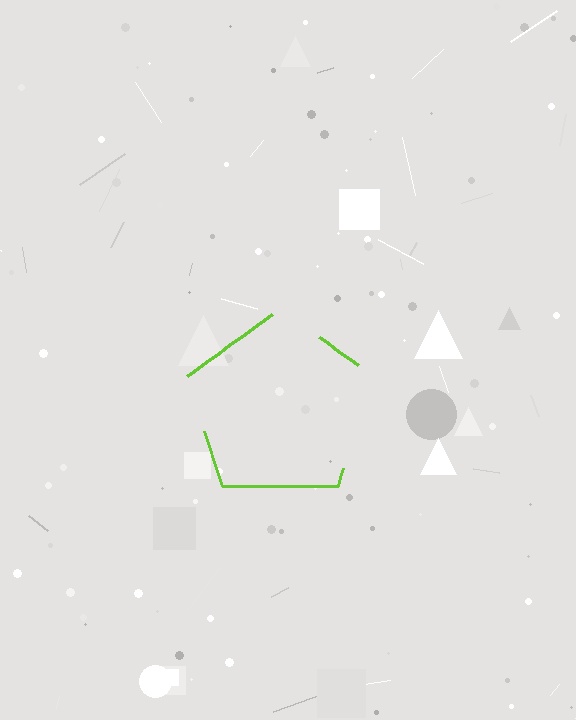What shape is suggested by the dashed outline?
The dashed outline suggests a pentagon.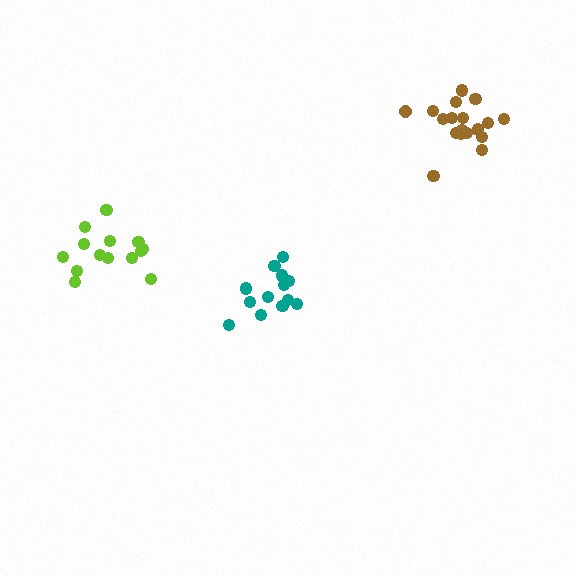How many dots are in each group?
Group 1: 18 dots, Group 2: 13 dots, Group 3: 14 dots (45 total).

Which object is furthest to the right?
The brown cluster is rightmost.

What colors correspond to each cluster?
The clusters are colored: brown, teal, lime.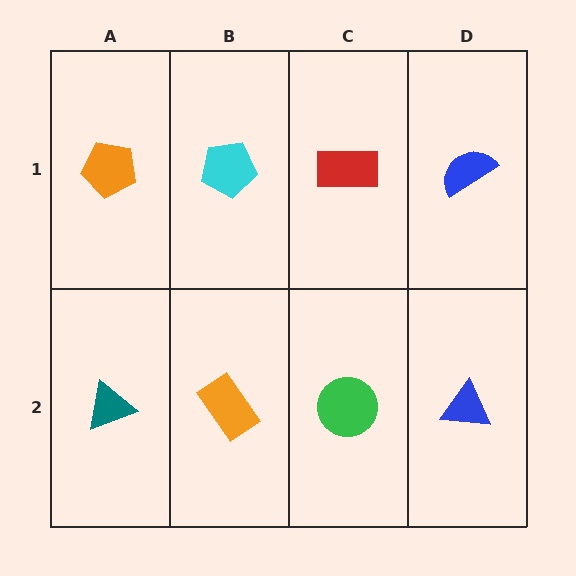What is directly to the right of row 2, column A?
An orange rectangle.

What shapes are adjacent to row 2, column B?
A cyan pentagon (row 1, column B), a teal triangle (row 2, column A), a green circle (row 2, column C).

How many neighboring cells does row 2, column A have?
2.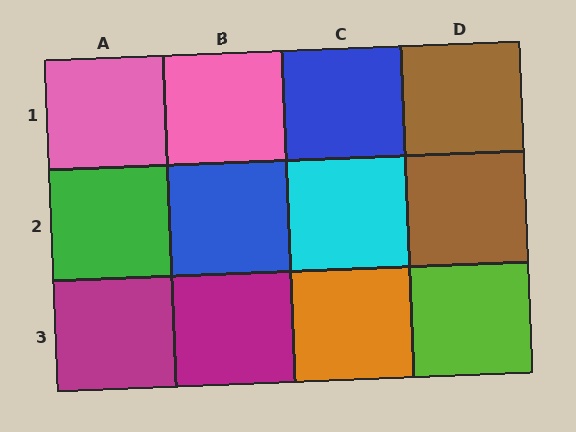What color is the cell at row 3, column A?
Magenta.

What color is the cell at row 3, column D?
Lime.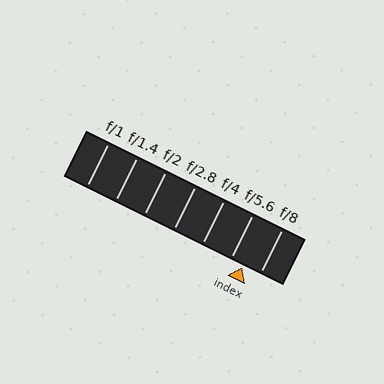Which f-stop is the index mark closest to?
The index mark is closest to f/5.6.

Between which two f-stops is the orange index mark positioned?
The index mark is between f/5.6 and f/8.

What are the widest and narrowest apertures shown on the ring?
The widest aperture shown is f/1 and the narrowest is f/8.